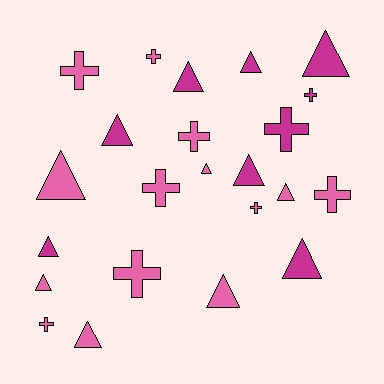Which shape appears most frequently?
Triangle, with 13 objects.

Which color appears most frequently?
Pink, with 14 objects.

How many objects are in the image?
There are 23 objects.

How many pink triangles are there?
There are 6 pink triangles.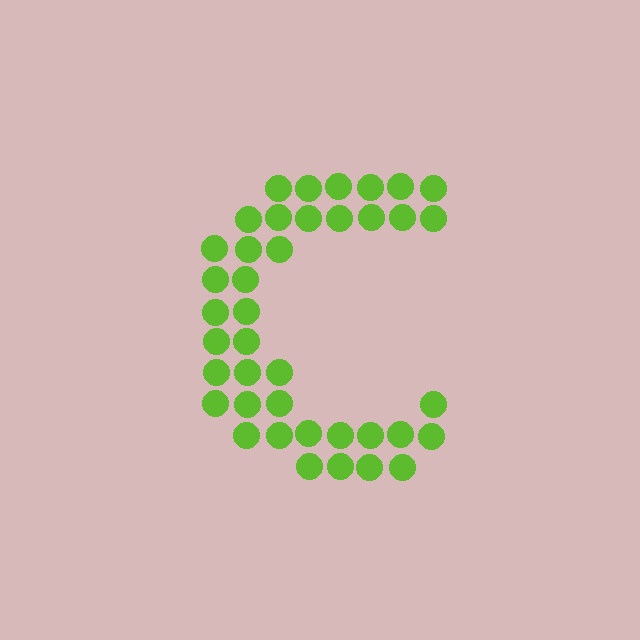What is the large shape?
The large shape is the letter C.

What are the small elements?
The small elements are circles.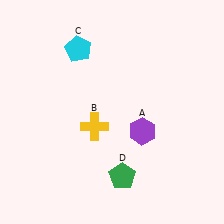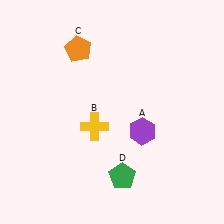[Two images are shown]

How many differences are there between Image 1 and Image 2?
There is 1 difference between the two images.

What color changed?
The pentagon (C) changed from cyan in Image 1 to orange in Image 2.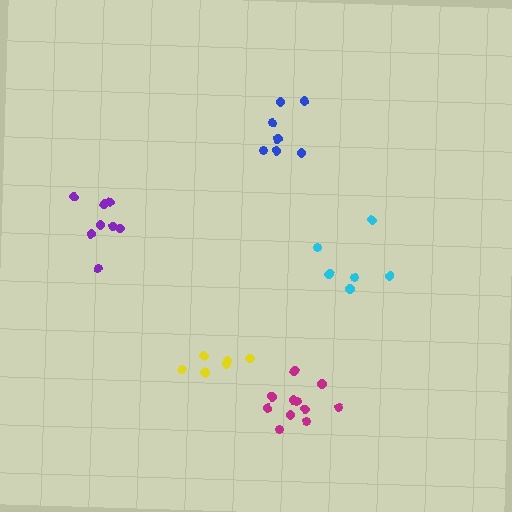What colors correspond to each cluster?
The clusters are colored: purple, yellow, magenta, blue, cyan.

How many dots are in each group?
Group 1: 8 dots, Group 2: 6 dots, Group 3: 11 dots, Group 4: 7 dots, Group 5: 6 dots (38 total).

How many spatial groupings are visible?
There are 5 spatial groupings.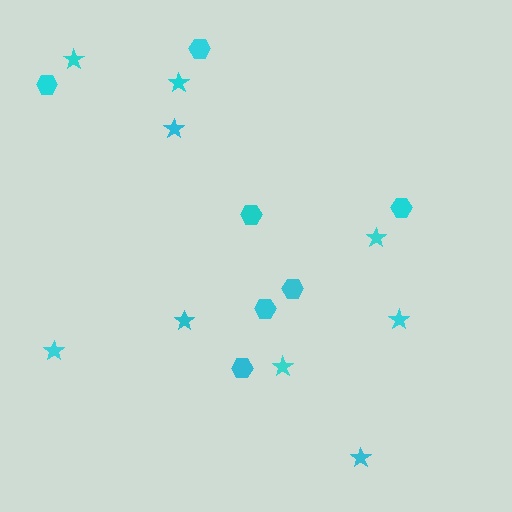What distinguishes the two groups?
There are 2 groups: one group of hexagons (7) and one group of stars (9).